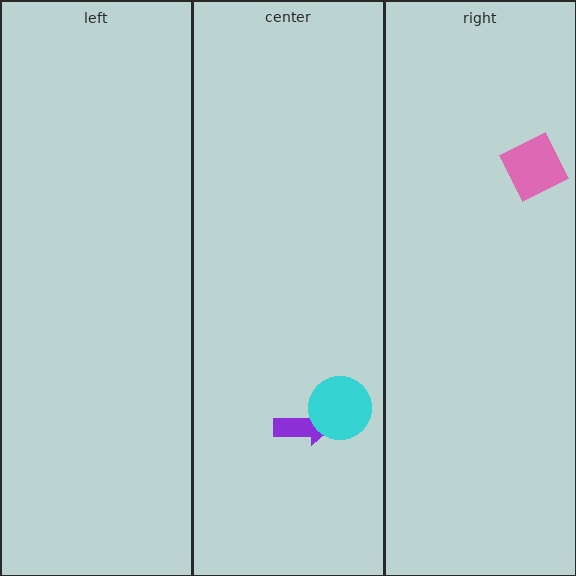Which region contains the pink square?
The right region.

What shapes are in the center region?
The purple arrow, the cyan circle.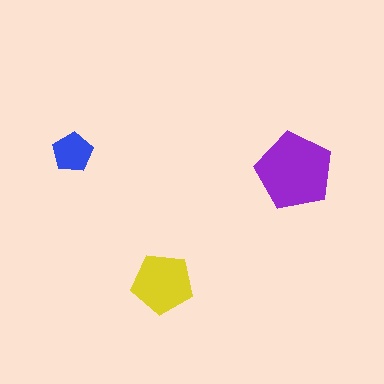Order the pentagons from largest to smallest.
the purple one, the yellow one, the blue one.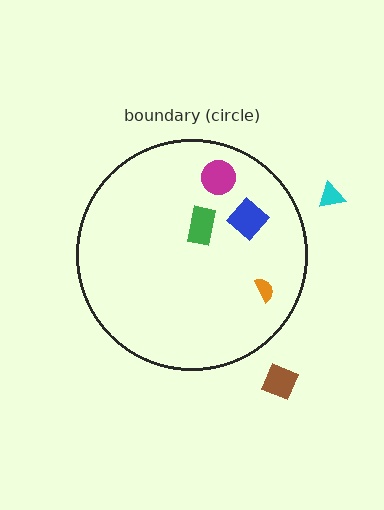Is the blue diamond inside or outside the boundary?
Inside.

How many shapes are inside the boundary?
4 inside, 2 outside.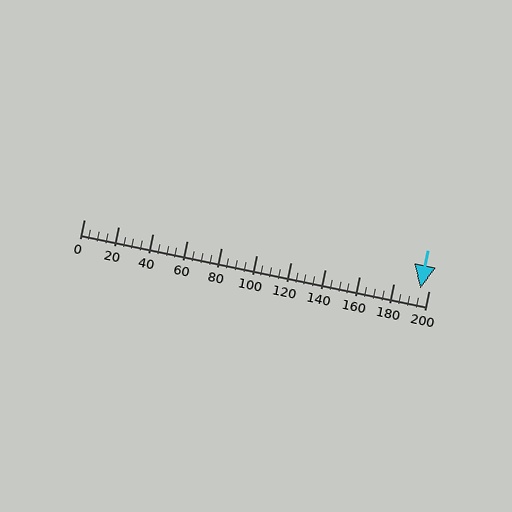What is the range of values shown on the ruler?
The ruler shows values from 0 to 200.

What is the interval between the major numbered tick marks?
The major tick marks are spaced 20 units apart.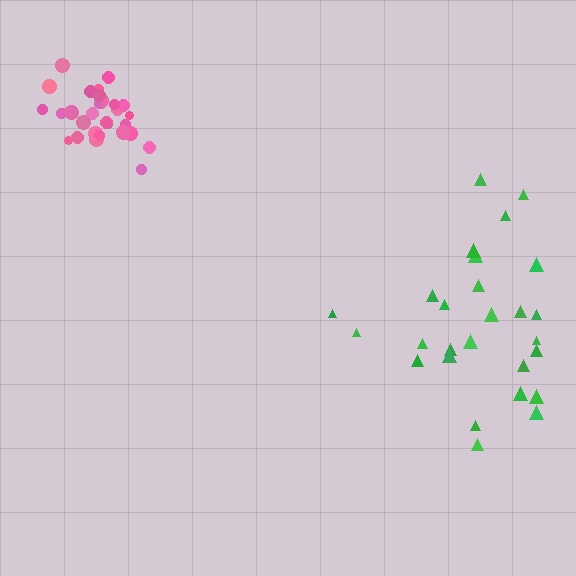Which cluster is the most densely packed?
Pink.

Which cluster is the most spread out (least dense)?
Green.